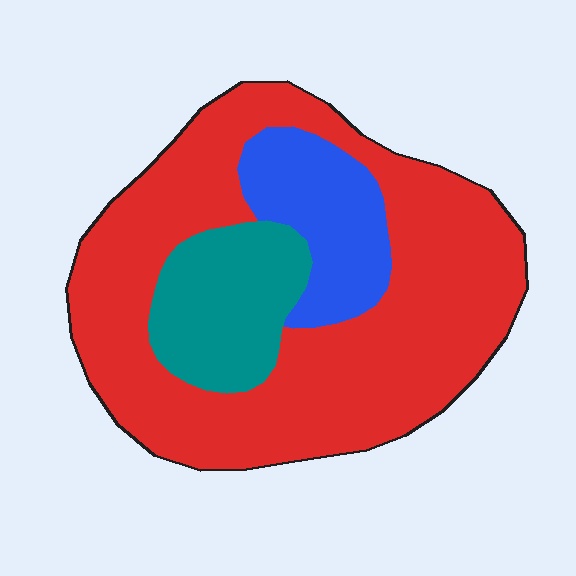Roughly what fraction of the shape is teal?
Teal covers 16% of the shape.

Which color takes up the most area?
Red, at roughly 70%.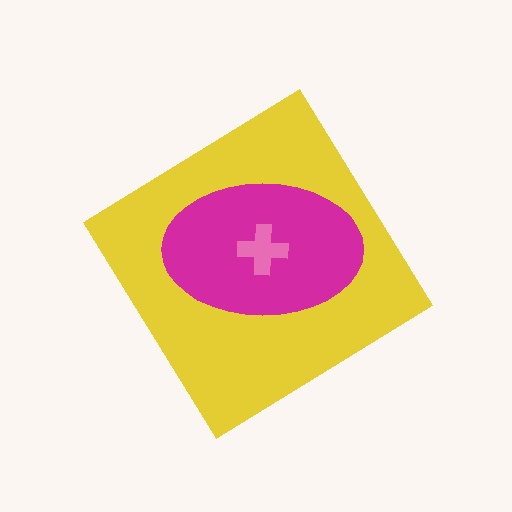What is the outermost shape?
The yellow diamond.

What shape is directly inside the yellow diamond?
The magenta ellipse.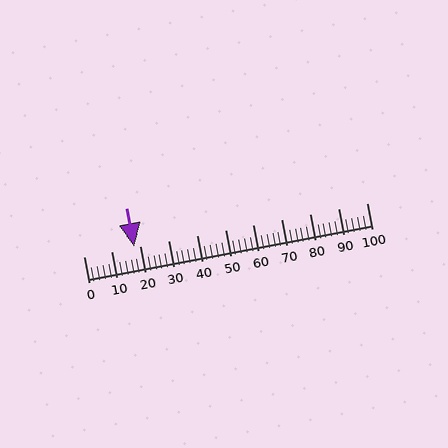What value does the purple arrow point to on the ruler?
The purple arrow points to approximately 18.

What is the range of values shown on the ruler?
The ruler shows values from 0 to 100.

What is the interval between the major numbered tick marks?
The major tick marks are spaced 10 units apart.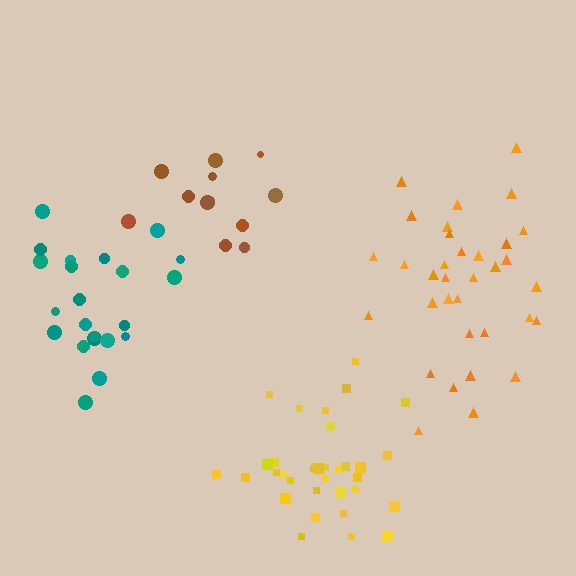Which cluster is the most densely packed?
Yellow.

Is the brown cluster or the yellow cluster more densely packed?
Yellow.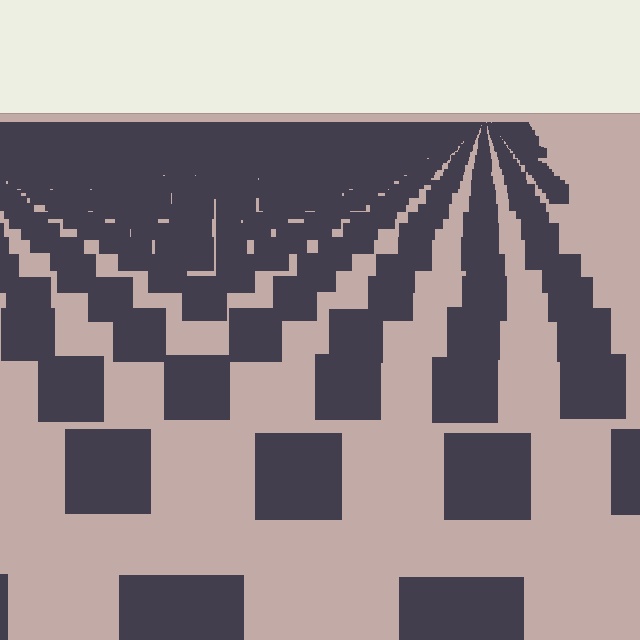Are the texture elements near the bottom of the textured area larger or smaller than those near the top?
Larger. Near the bottom, elements are closer to the viewer and appear at a bigger on-screen size.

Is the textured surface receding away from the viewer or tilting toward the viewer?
The surface is receding away from the viewer. Texture elements get smaller and denser toward the top.